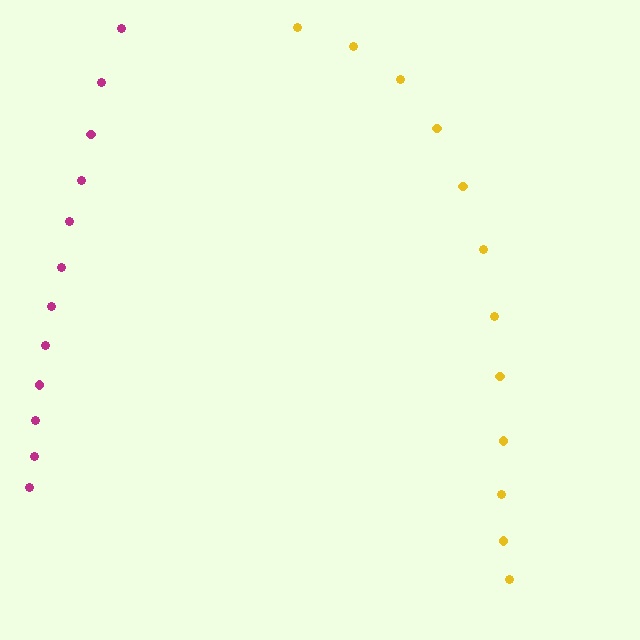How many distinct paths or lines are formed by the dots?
There are 2 distinct paths.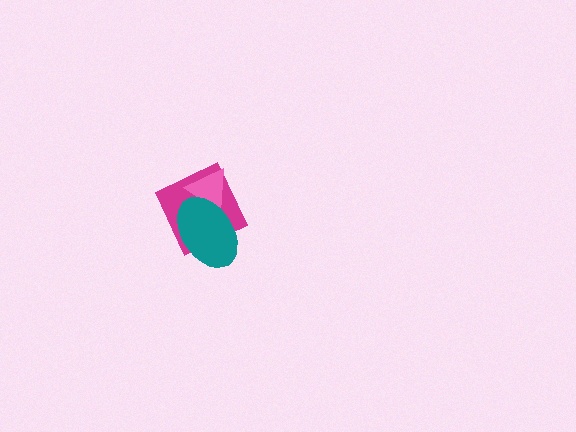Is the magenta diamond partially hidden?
Yes, it is partially covered by another shape.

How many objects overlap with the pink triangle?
2 objects overlap with the pink triangle.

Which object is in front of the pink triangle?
The teal ellipse is in front of the pink triangle.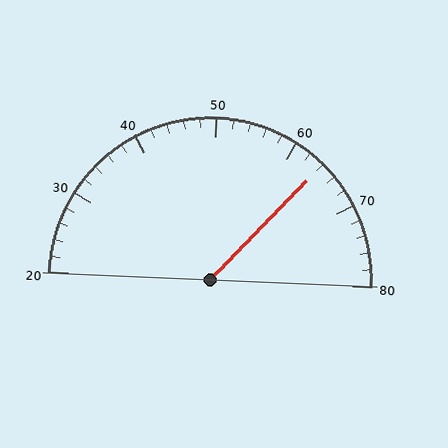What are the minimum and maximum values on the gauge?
The gauge ranges from 20 to 80.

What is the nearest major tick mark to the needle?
The nearest major tick mark is 60.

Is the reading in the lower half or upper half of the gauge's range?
The reading is in the upper half of the range (20 to 80).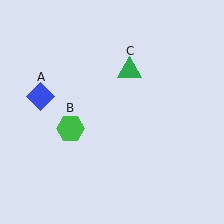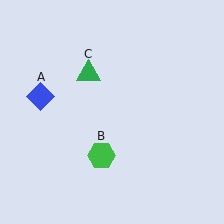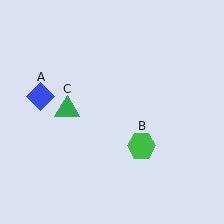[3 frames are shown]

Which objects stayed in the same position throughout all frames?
Blue diamond (object A) remained stationary.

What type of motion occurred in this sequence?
The green hexagon (object B), green triangle (object C) rotated counterclockwise around the center of the scene.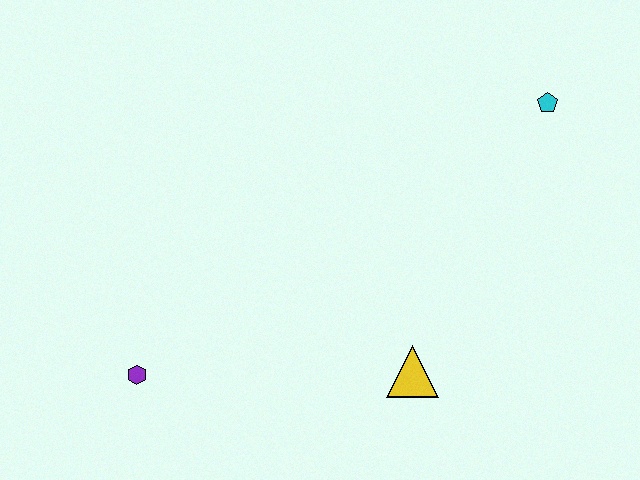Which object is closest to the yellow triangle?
The purple hexagon is closest to the yellow triangle.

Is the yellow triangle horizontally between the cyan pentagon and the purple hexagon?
Yes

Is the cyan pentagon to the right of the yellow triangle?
Yes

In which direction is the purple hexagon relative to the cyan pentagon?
The purple hexagon is to the left of the cyan pentagon.